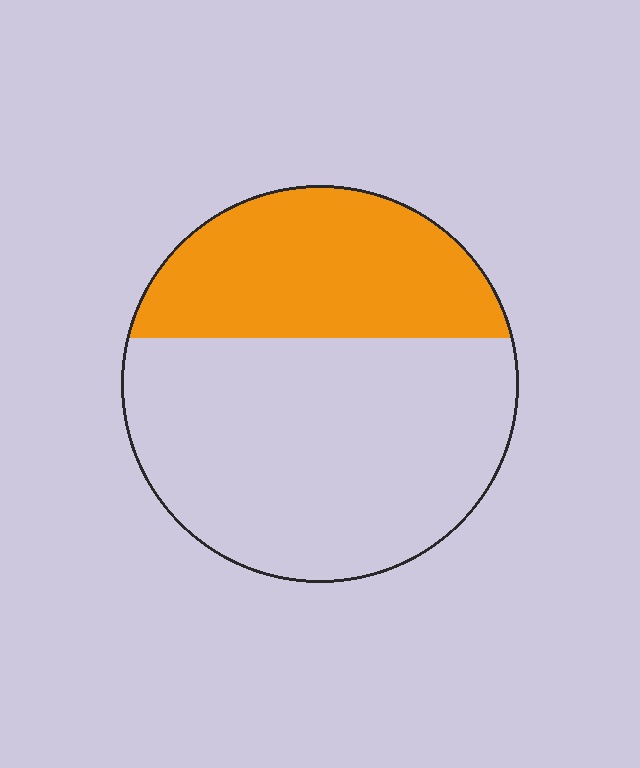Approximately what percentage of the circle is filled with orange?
Approximately 35%.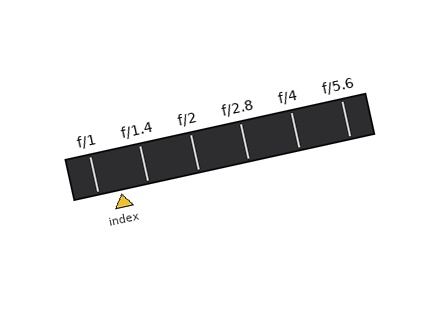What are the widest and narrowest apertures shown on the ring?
The widest aperture shown is f/1 and the narrowest is f/5.6.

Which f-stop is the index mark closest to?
The index mark is closest to f/1.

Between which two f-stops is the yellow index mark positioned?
The index mark is between f/1 and f/1.4.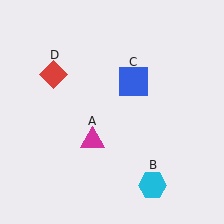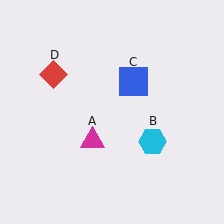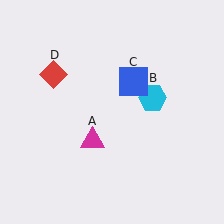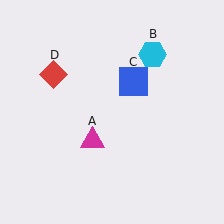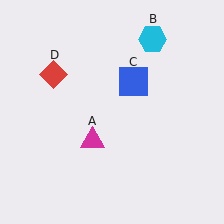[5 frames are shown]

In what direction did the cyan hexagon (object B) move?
The cyan hexagon (object B) moved up.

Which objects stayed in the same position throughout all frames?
Magenta triangle (object A) and blue square (object C) and red diamond (object D) remained stationary.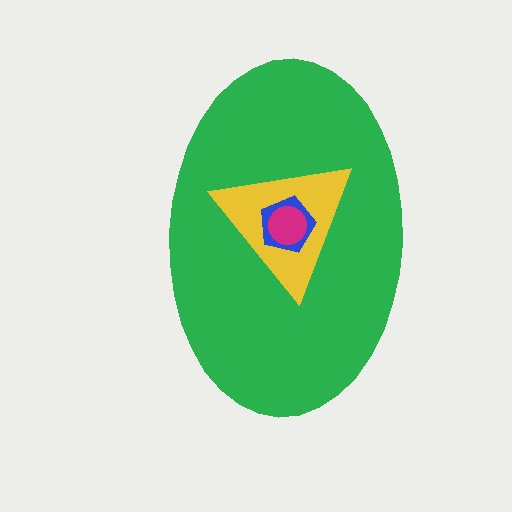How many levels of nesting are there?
4.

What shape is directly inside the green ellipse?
The yellow triangle.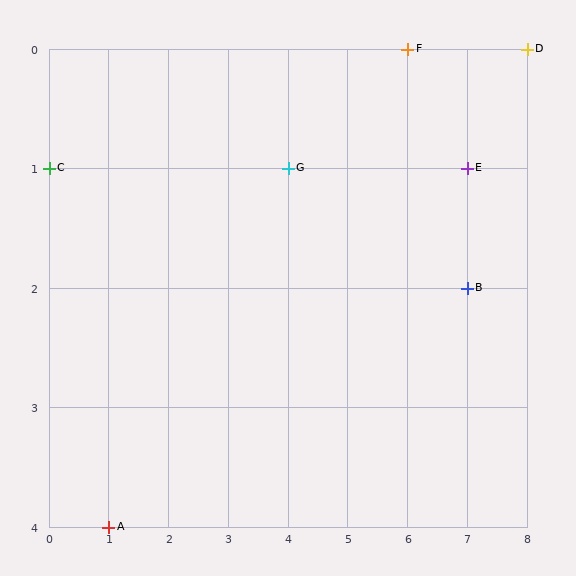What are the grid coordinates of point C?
Point C is at grid coordinates (0, 1).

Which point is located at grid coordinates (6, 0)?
Point F is at (6, 0).